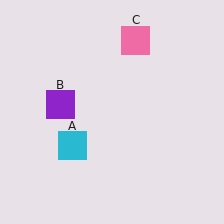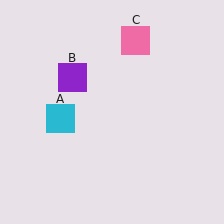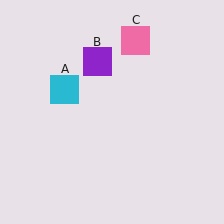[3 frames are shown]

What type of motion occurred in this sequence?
The cyan square (object A), purple square (object B) rotated clockwise around the center of the scene.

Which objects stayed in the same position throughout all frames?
Pink square (object C) remained stationary.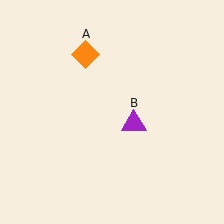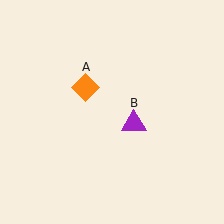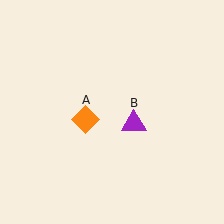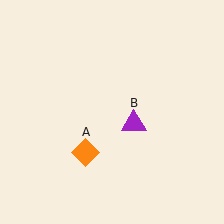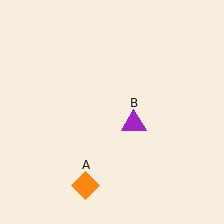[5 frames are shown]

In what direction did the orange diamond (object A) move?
The orange diamond (object A) moved down.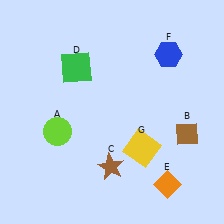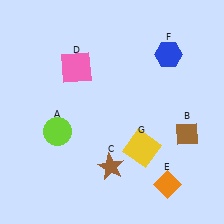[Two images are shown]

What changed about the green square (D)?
In Image 1, D is green. In Image 2, it changed to pink.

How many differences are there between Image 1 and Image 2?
There is 1 difference between the two images.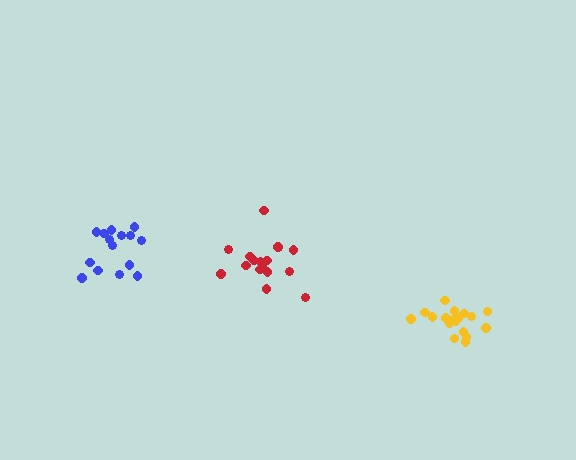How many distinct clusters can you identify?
There are 3 distinct clusters.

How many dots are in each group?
Group 1: 18 dots, Group 2: 15 dots, Group 3: 18 dots (51 total).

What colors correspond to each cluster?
The clusters are colored: red, blue, yellow.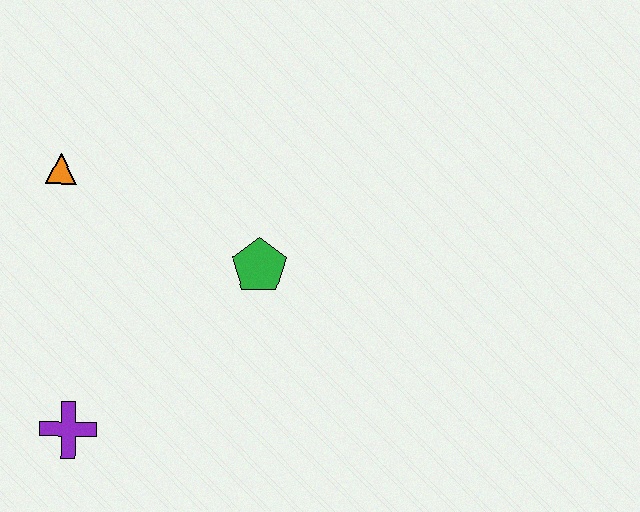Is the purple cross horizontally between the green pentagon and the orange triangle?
Yes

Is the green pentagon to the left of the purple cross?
No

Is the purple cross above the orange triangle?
No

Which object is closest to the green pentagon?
The orange triangle is closest to the green pentagon.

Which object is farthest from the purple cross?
The orange triangle is farthest from the purple cross.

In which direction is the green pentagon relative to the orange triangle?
The green pentagon is to the right of the orange triangle.